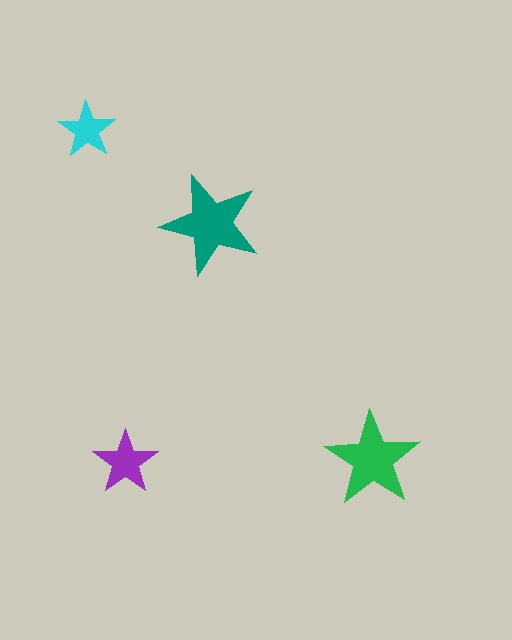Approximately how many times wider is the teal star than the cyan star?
About 2 times wider.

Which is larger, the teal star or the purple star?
The teal one.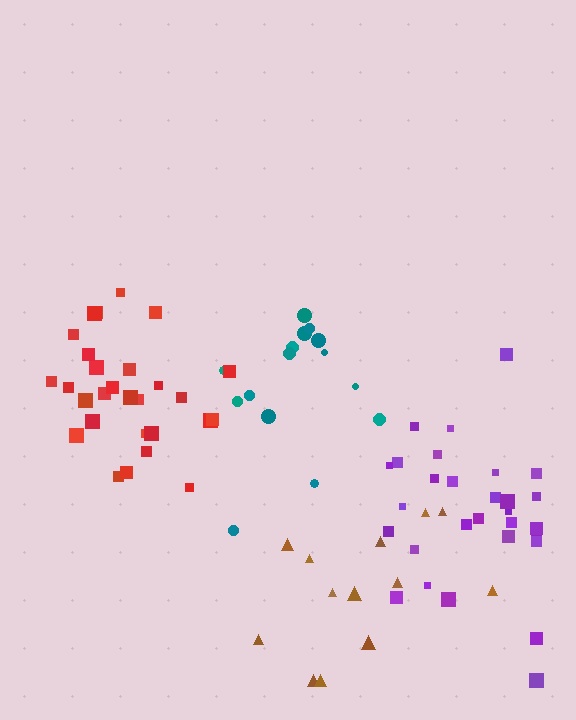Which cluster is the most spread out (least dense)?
Brown.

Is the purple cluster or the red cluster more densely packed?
Red.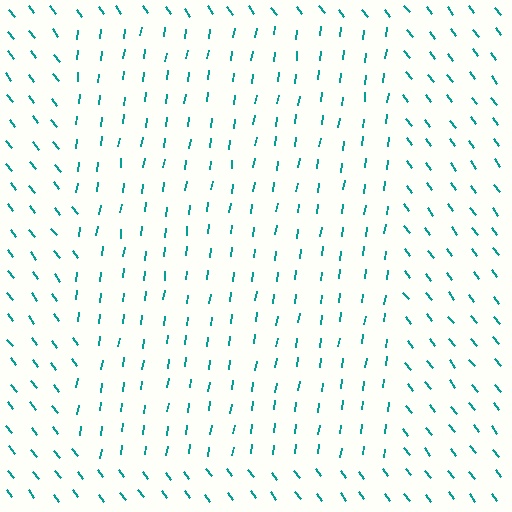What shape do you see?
I see a rectangle.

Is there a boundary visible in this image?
Yes, there is a texture boundary formed by a change in line orientation.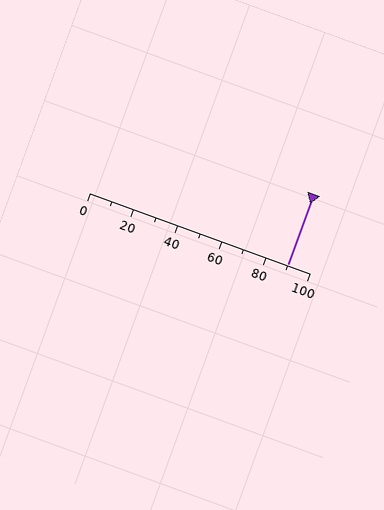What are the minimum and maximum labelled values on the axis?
The axis runs from 0 to 100.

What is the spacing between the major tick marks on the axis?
The major ticks are spaced 20 apart.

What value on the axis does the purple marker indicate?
The marker indicates approximately 90.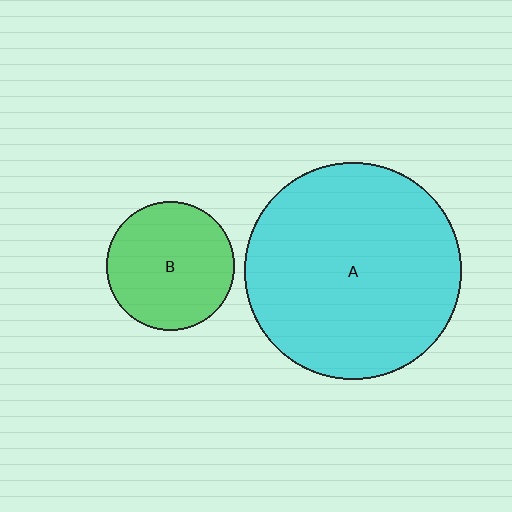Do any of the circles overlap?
No, none of the circles overlap.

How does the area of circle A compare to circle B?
Approximately 2.8 times.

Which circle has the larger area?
Circle A (cyan).